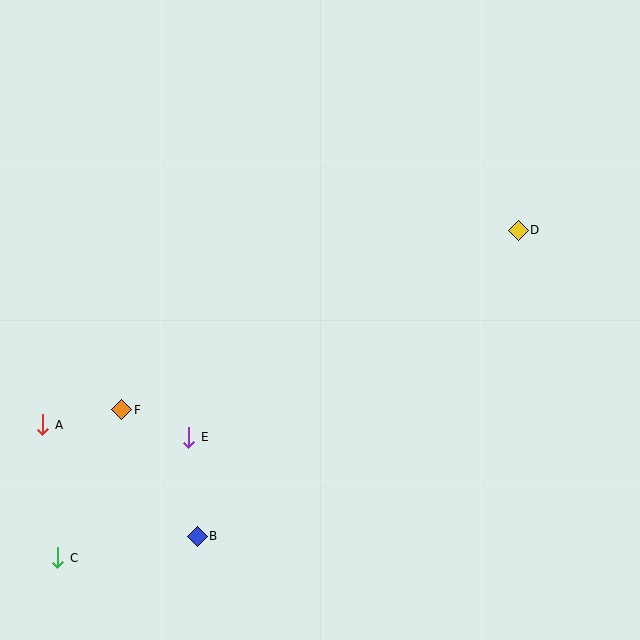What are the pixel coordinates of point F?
Point F is at (122, 410).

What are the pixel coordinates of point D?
Point D is at (518, 230).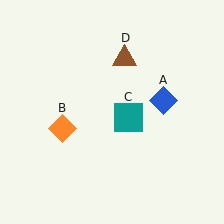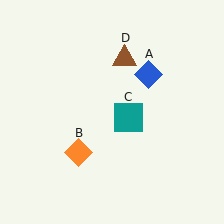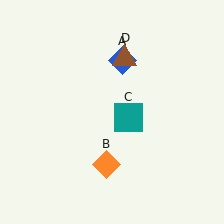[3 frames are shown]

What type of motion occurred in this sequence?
The blue diamond (object A), orange diamond (object B) rotated counterclockwise around the center of the scene.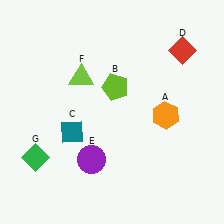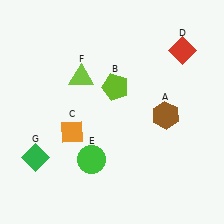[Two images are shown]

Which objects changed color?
A changed from orange to brown. C changed from teal to orange. E changed from purple to green.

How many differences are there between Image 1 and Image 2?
There are 3 differences between the two images.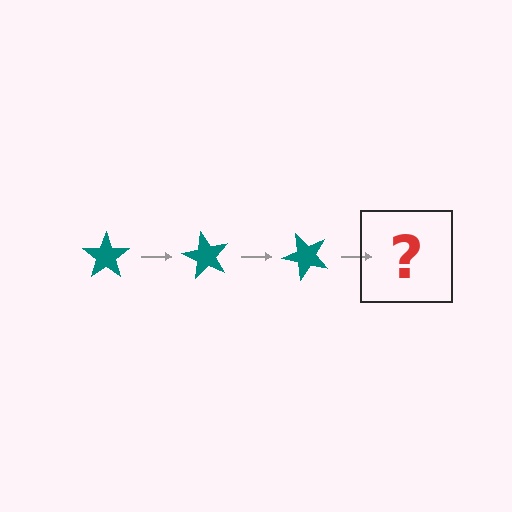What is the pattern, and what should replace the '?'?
The pattern is that the star rotates 60 degrees each step. The '?' should be a teal star rotated 180 degrees.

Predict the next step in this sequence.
The next step is a teal star rotated 180 degrees.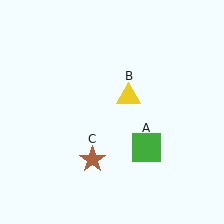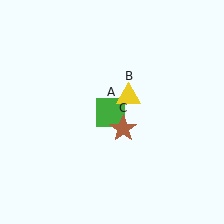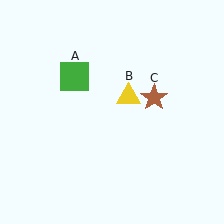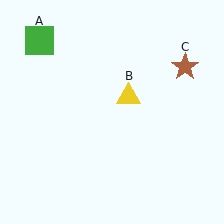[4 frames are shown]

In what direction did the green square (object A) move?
The green square (object A) moved up and to the left.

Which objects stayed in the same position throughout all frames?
Yellow triangle (object B) remained stationary.